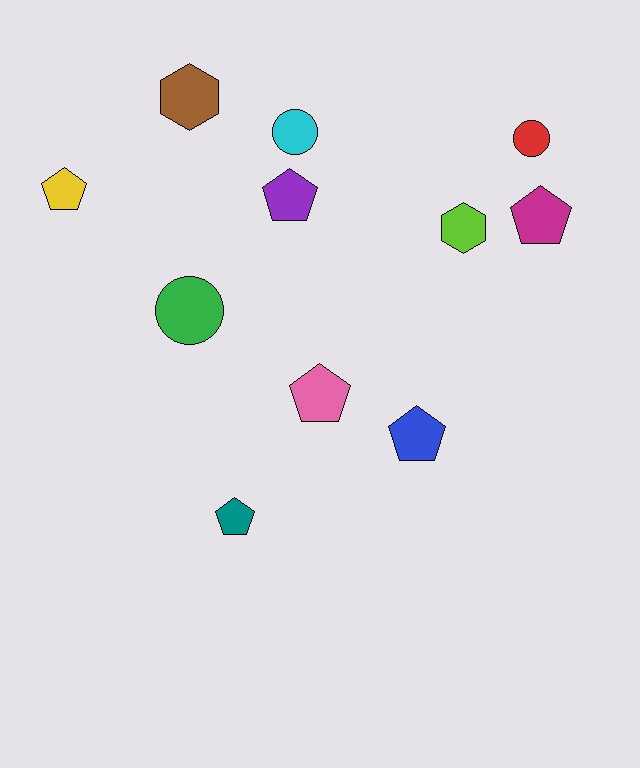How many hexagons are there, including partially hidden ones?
There are 2 hexagons.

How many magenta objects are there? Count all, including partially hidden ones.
There is 1 magenta object.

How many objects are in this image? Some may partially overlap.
There are 11 objects.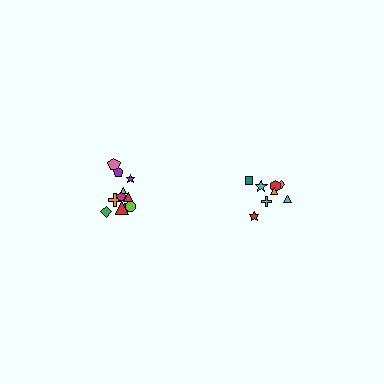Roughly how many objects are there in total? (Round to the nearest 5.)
Roughly 20 objects in total.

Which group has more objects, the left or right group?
The left group.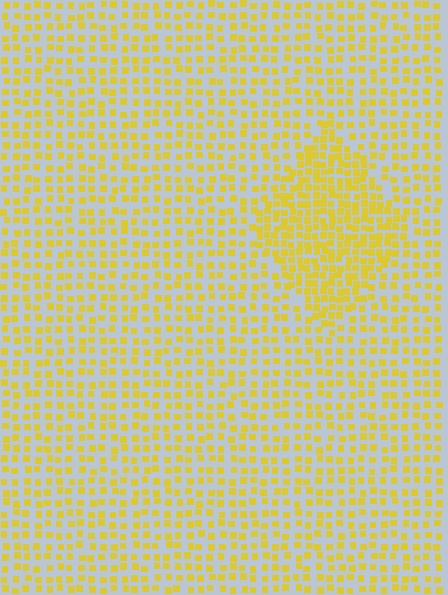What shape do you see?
I see a diamond.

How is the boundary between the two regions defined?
The boundary is defined by a change in element density (approximately 1.8x ratio). All elements are the same color, size, and shape.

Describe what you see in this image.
The image contains small yellow elements arranged at two different densities. A diamond-shaped region is visible where the elements are more densely packed than the surrounding area.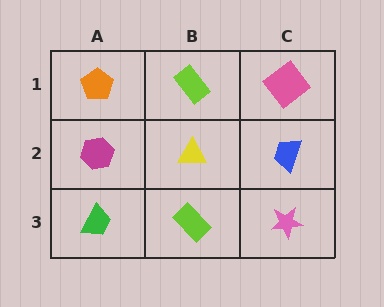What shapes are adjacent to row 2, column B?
A lime rectangle (row 1, column B), a lime rectangle (row 3, column B), a magenta hexagon (row 2, column A), a blue trapezoid (row 2, column C).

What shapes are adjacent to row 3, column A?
A magenta hexagon (row 2, column A), a lime rectangle (row 3, column B).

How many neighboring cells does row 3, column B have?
3.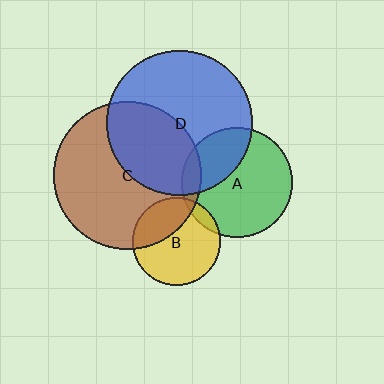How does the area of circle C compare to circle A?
Approximately 1.8 times.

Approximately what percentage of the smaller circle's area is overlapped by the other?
Approximately 10%.